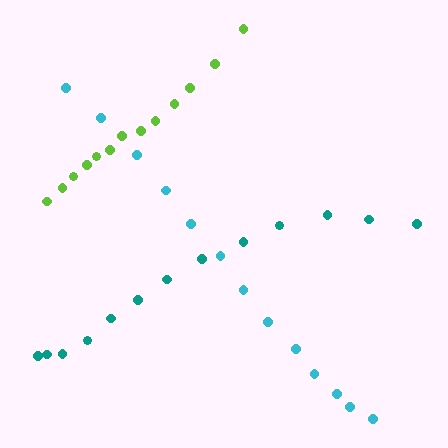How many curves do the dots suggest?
There are 3 distinct paths.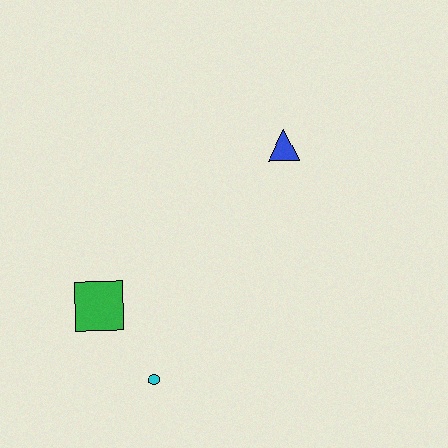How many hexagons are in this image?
There are no hexagons.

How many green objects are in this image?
There is 1 green object.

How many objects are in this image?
There are 3 objects.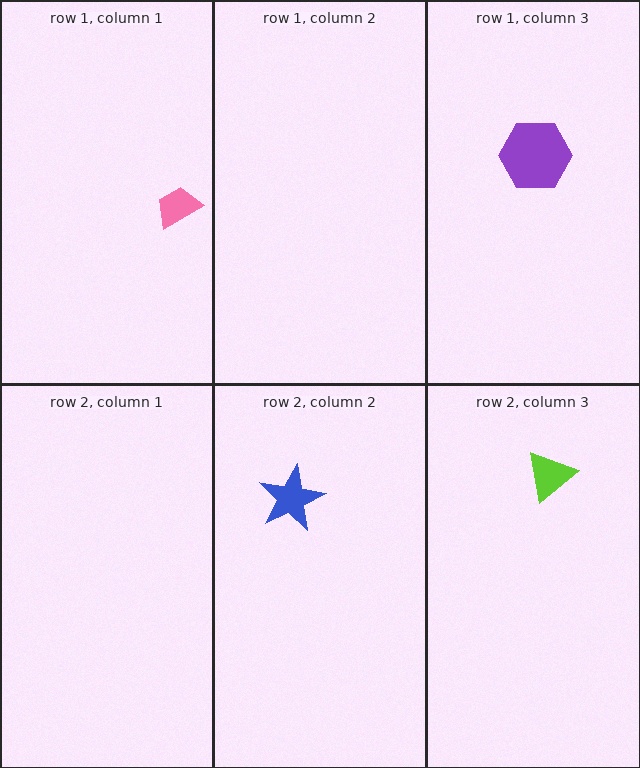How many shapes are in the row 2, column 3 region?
1.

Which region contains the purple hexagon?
The row 1, column 3 region.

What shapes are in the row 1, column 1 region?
The pink trapezoid.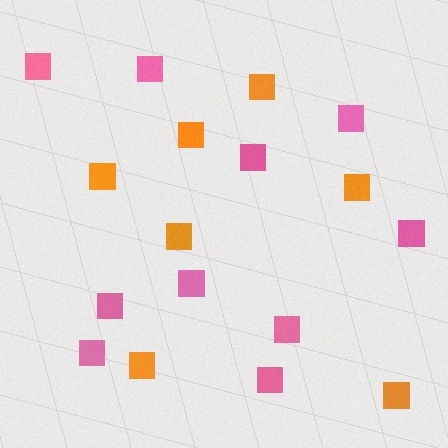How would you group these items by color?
There are 2 groups: one group of pink squares (10) and one group of orange squares (7).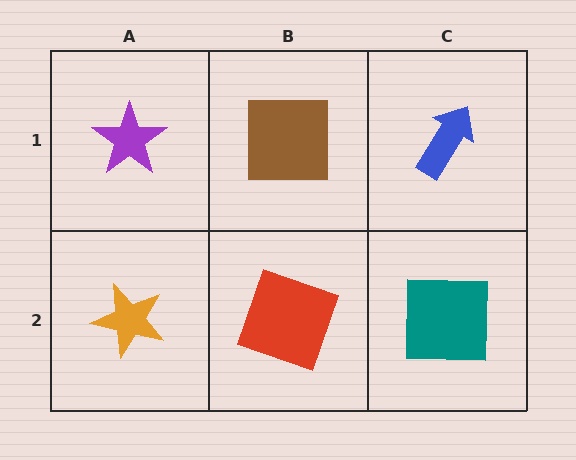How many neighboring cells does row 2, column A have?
2.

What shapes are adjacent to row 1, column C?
A teal square (row 2, column C), a brown square (row 1, column B).